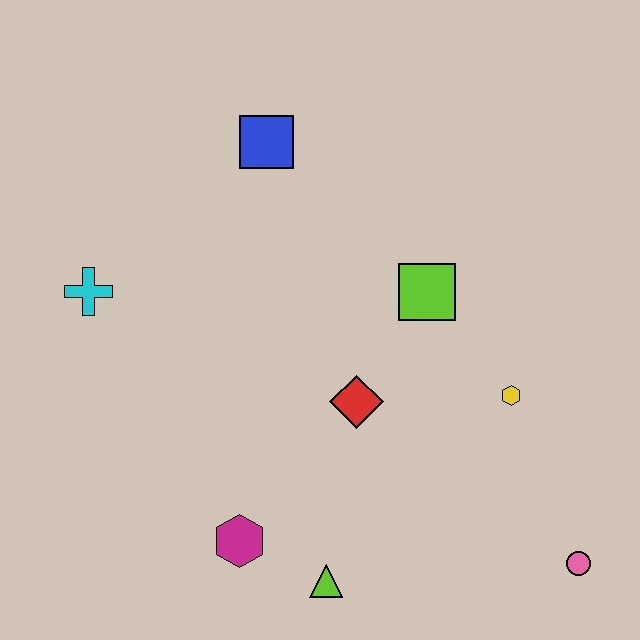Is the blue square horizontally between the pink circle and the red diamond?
No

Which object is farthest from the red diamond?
The cyan cross is farthest from the red diamond.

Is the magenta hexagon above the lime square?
No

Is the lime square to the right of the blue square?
Yes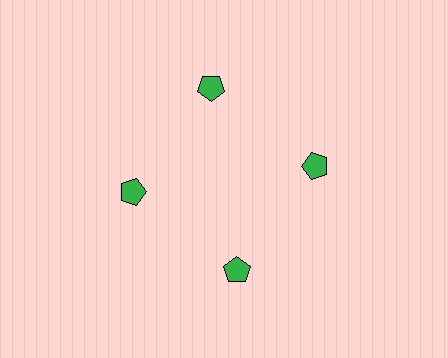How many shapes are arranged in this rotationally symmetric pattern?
There are 4 shapes, arranged in 4 groups of 1.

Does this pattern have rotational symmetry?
Yes, this pattern has 4-fold rotational symmetry. It looks the same after rotating 90 degrees around the center.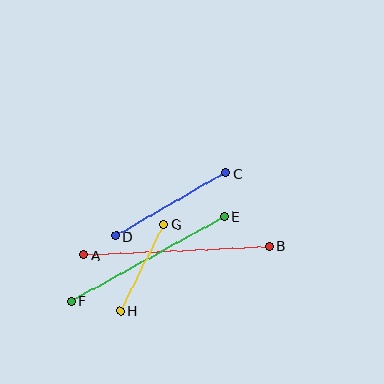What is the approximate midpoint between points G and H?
The midpoint is at approximately (142, 268) pixels.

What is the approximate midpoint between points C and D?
The midpoint is at approximately (170, 205) pixels.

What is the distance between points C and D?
The distance is approximately 126 pixels.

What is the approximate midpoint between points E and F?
The midpoint is at approximately (148, 259) pixels.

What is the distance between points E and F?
The distance is approximately 175 pixels.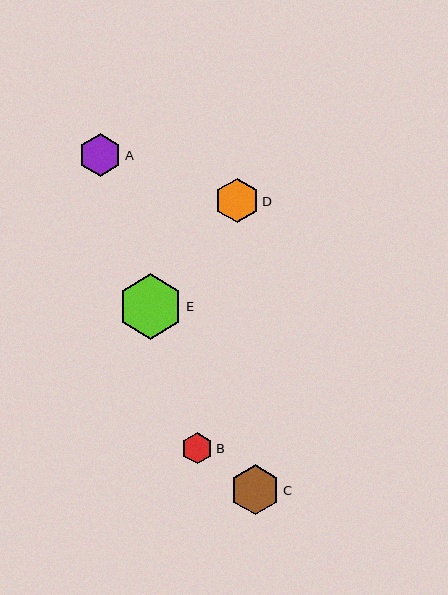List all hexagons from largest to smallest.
From largest to smallest: E, C, D, A, B.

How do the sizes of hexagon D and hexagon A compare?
Hexagon D and hexagon A are approximately the same size.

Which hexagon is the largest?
Hexagon E is the largest with a size of approximately 65 pixels.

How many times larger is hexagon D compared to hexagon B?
Hexagon D is approximately 1.4 times the size of hexagon B.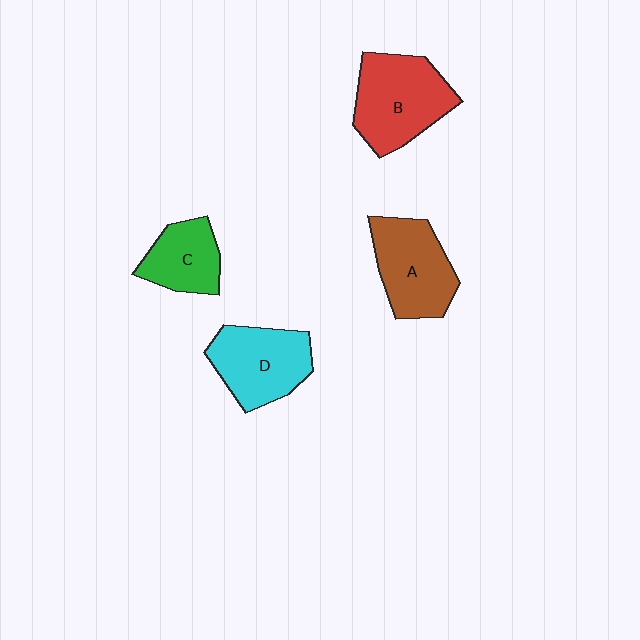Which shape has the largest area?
Shape B (red).